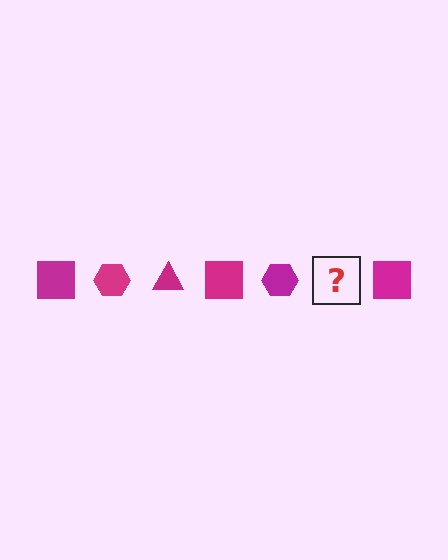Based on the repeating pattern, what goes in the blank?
The blank should be a magenta triangle.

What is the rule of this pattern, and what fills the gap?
The rule is that the pattern cycles through square, hexagon, triangle shapes in magenta. The gap should be filled with a magenta triangle.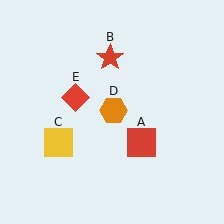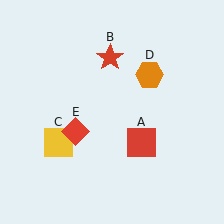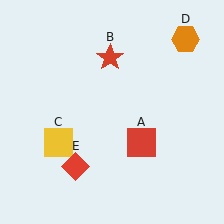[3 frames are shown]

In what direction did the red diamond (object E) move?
The red diamond (object E) moved down.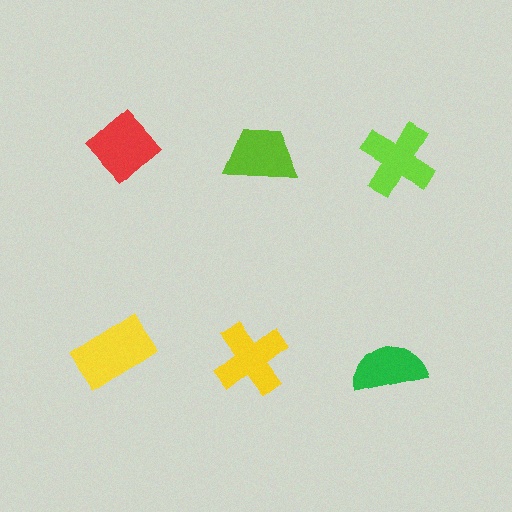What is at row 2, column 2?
A yellow cross.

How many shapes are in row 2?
3 shapes.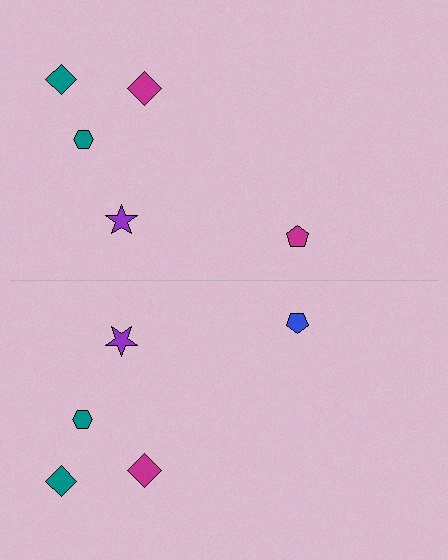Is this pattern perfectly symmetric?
No, the pattern is not perfectly symmetric. The blue pentagon on the bottom side breaks the symmetry — its mirror counterpart is magenta.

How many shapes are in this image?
There are 10 shapes in this image.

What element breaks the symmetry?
The blue pentagon on the bottom side breaks the symmetry — its mirror counterpart is magenta.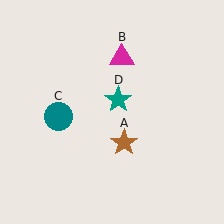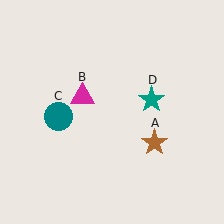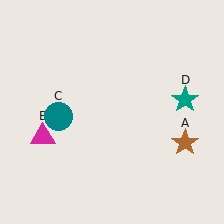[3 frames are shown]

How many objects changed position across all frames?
3 objects changed position: brown star (object A), magenta triangle (object B), teal star (object D).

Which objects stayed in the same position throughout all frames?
Teal circle (object C) remained stationary.